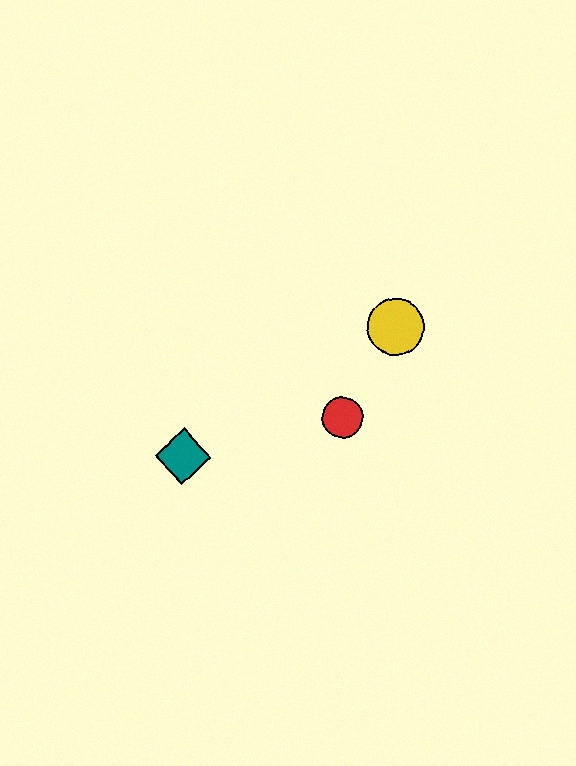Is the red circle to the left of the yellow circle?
Yes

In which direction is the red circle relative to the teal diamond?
The red circle is to the right of the teal diamond.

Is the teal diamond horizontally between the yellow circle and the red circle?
No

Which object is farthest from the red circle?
The teal diamond is farthest from the red circle.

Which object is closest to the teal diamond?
The red circle is closest to the teal diamond.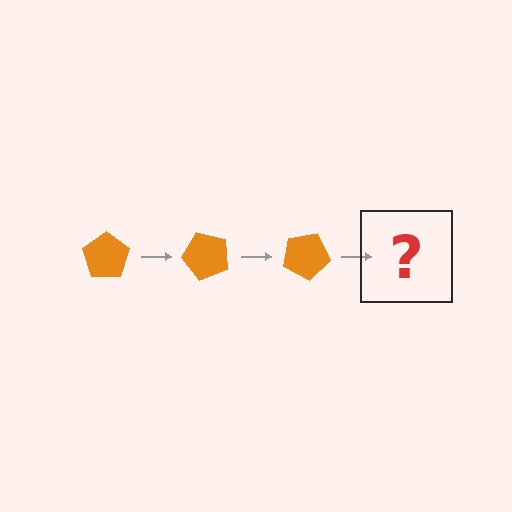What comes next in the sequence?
The next element should be an orange pentagon rotated 150 degrees.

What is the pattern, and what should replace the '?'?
The pattern is that the pentagon rotates 50 degrees each step. The '?' should be an orange pentagon rotated 150 degrees.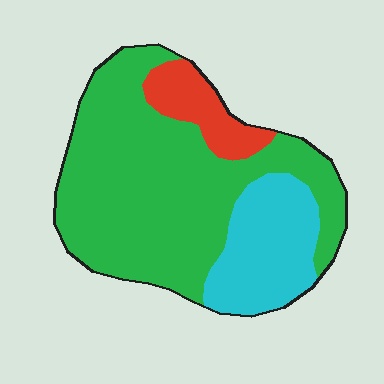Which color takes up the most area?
Green, at roughly 65%.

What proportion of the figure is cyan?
Cyan covers 22% of the figure.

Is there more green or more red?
Green.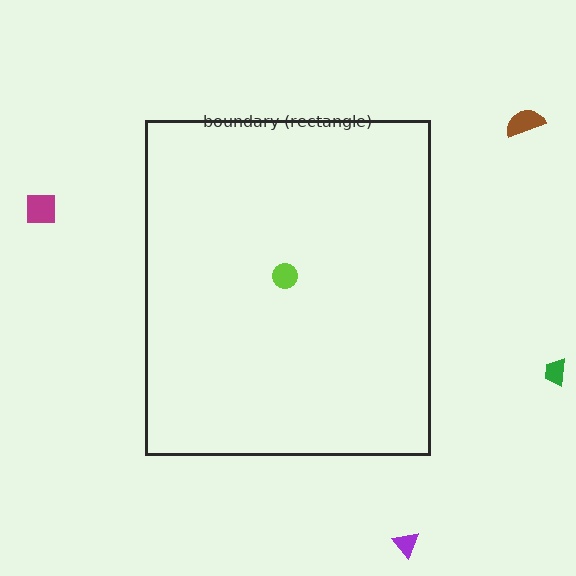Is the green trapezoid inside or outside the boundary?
Outside.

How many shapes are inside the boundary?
1 inside, 4 outside.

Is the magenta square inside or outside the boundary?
Outside.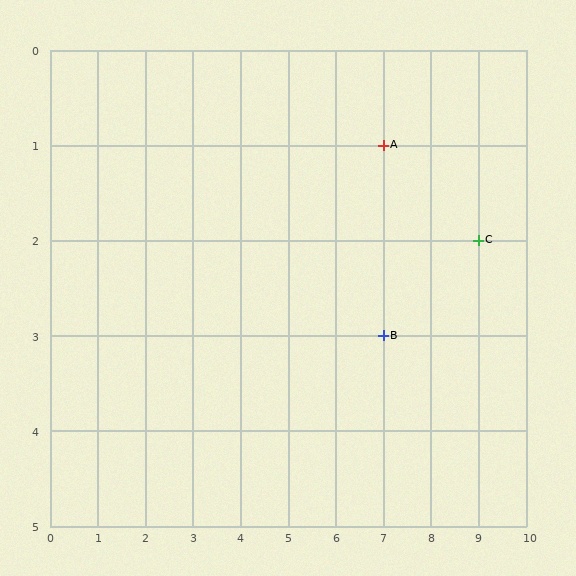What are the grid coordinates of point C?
Point C is at grid coordinates (9, 2).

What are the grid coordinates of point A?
Point A is at grid coordinates (7, 1).